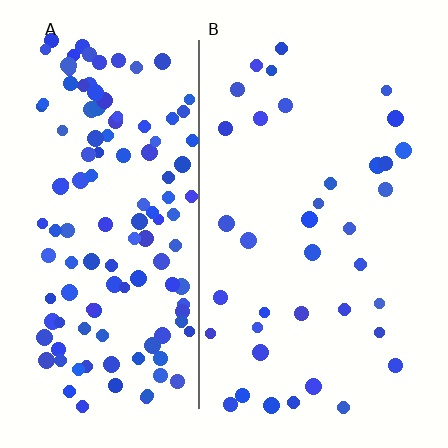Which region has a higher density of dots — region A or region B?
A (the left).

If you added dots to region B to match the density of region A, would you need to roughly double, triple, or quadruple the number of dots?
Approximately triple.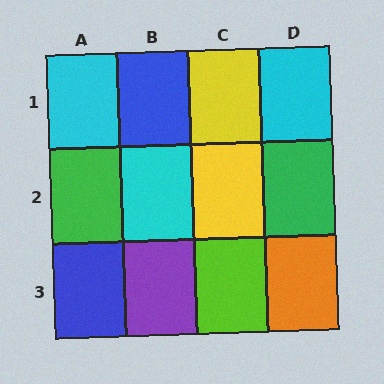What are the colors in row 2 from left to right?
Green, cyan, yellow, green.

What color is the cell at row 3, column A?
Blue.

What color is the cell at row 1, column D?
Cyan.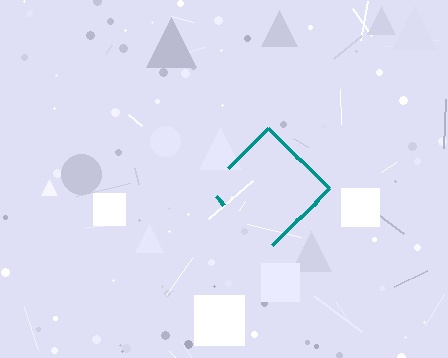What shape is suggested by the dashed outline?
The dashed outline suggests a diamond.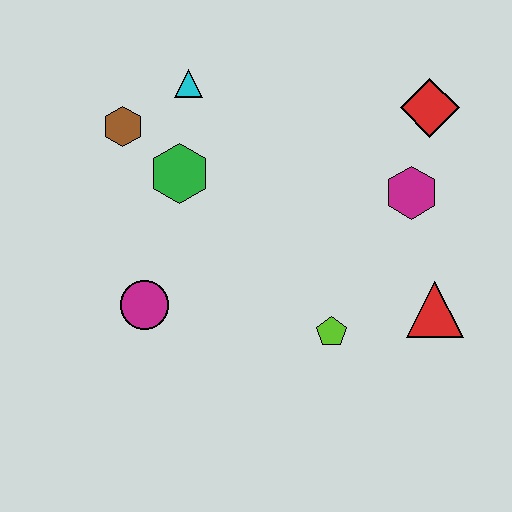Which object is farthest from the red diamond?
The magenta circle is farthest from the red diamond.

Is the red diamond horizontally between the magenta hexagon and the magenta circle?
No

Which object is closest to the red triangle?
The lime pentagon is closest to the red triangle.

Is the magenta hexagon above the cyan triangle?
No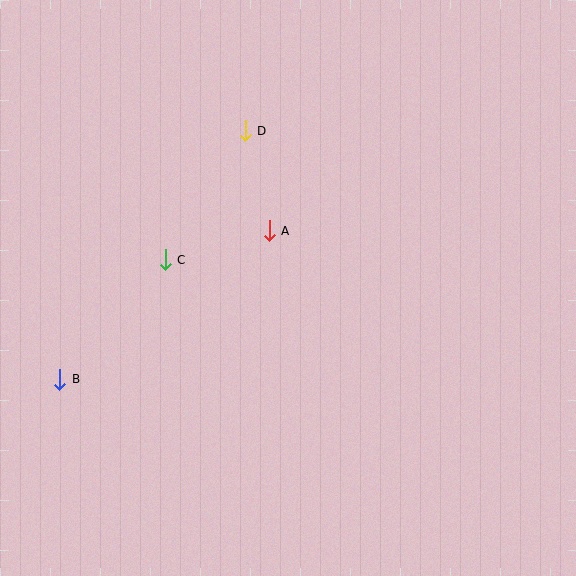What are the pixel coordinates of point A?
Point A is at (269, 231).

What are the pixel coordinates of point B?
Point B is at (60, 379).